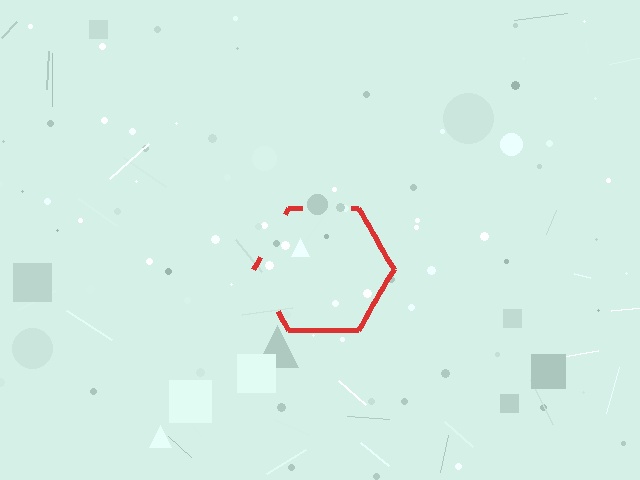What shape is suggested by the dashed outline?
The dashed outline suggests a hexagon.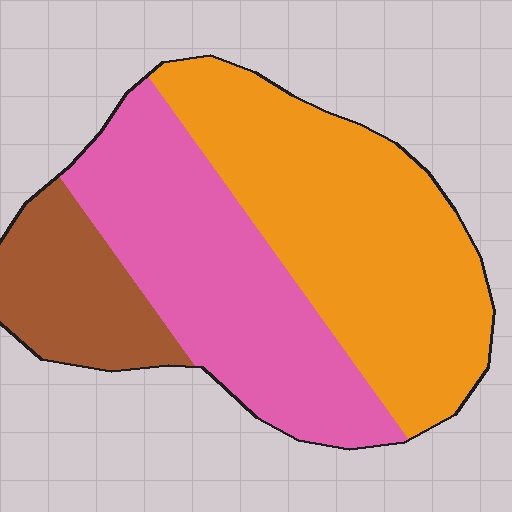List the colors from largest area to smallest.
From largest to smallest: orange, pink, brown.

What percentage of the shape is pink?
Pink takes up between a third and a half of the shape.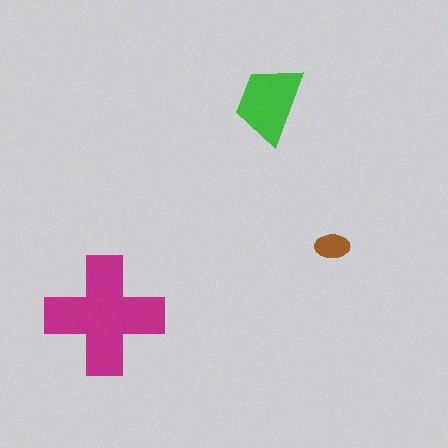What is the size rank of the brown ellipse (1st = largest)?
3rd.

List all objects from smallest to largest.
The brown ellipse, the green trapezoid, the magenta cross.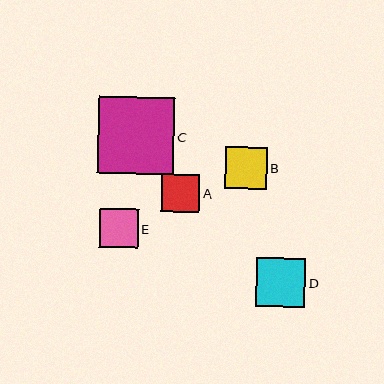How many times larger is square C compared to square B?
Square C is approximately 1.8 times the size of square B.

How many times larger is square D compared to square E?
Square D is approximately 1.3 times the size of square E.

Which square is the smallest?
Square E is the smallest with a size of approximately 38 pixels.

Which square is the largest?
Square C is the largest with a size of approximately 76 pixels.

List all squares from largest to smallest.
From largest to smallest: C, D, B, A, E.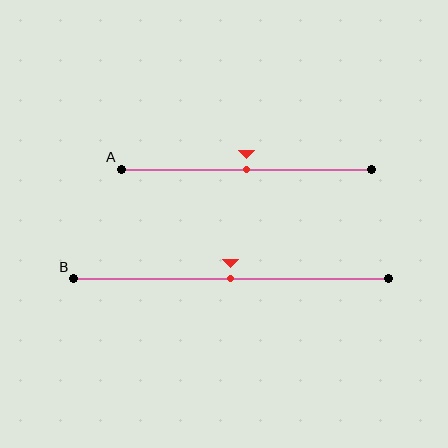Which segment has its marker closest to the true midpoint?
Segment A has its marker closest to the true midpoint.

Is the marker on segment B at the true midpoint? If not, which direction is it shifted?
Yes, the marker on segment B is at the true midpoint.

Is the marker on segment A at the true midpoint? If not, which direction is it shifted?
Yes, the marker on segment A is at the true midpoint.